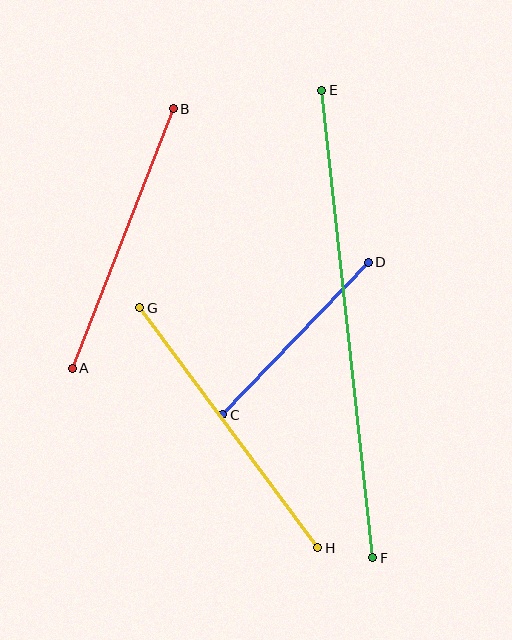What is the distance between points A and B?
The distance is approximately 278 pixels.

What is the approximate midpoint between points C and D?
The midpoint is at approximately (295, 339) pixels.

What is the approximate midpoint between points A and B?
The midpoint is at approximately (123, 238) pixels.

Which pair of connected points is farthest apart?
Points E and F are farthest apart.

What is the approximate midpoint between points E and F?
The midpoint is at approximately (347, 324) pixels.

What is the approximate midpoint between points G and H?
The midpoint is at approximately (229, 428) pixels.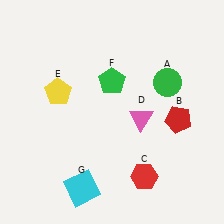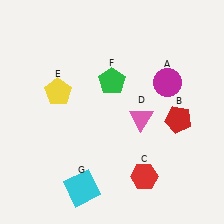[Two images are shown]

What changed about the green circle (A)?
In Image 1, A is green. In Image 2, it changed to magenta.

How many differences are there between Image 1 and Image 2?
There is 1 difference between the two images.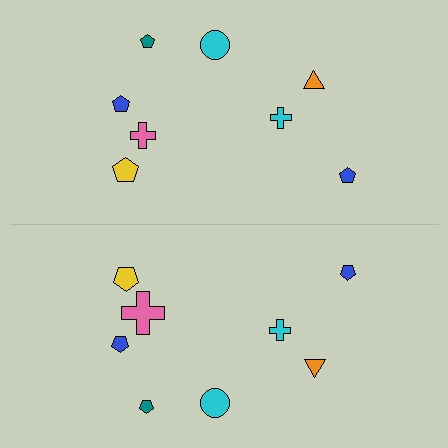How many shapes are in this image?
There are 16 shapes in this image.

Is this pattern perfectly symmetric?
No, the pattern is not perfectly symmetric. The pink cross on the bottom side has a different size than its mirror counterpart.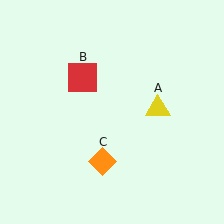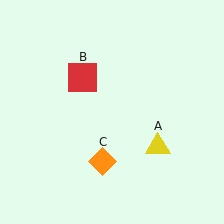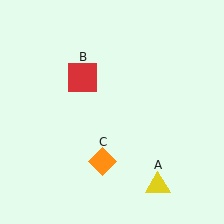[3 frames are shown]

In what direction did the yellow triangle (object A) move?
The yellow triangle (object A) moved down.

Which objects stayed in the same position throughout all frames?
Red square (object B) and orange diamond (object C) remained stationary.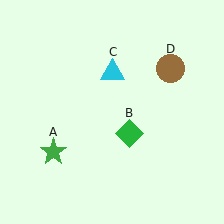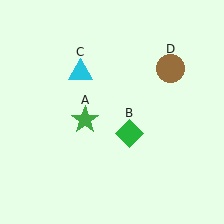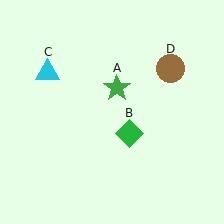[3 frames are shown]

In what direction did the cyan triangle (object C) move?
The cyan triangle (object C) moved left.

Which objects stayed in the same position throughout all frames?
Green diamond (object B) and brown circle (object D) remained stationary.